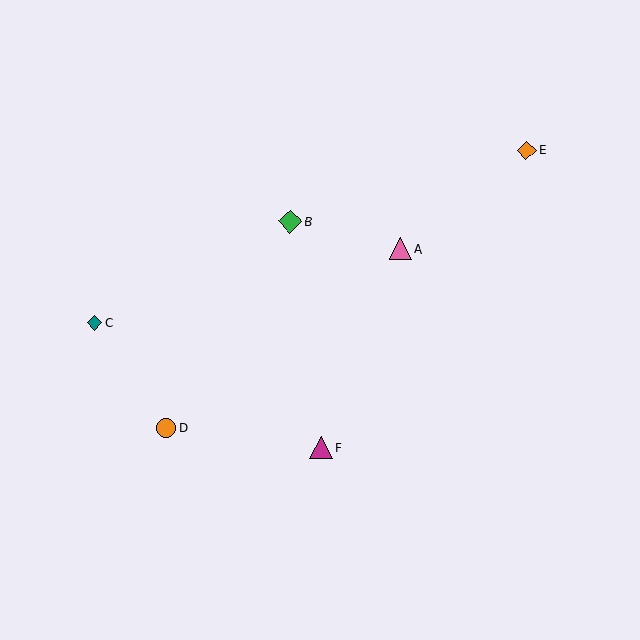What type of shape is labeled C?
Shape C is a teal diamond.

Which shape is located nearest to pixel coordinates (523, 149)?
The orange diamond (labeled E) at (526, 151) is nearest to that location.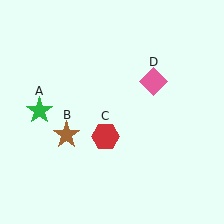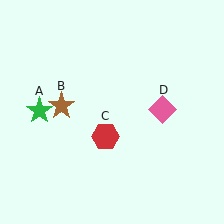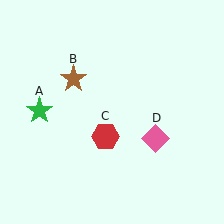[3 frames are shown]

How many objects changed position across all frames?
2 objects changed position: brown star (object B), pink diamond (object D).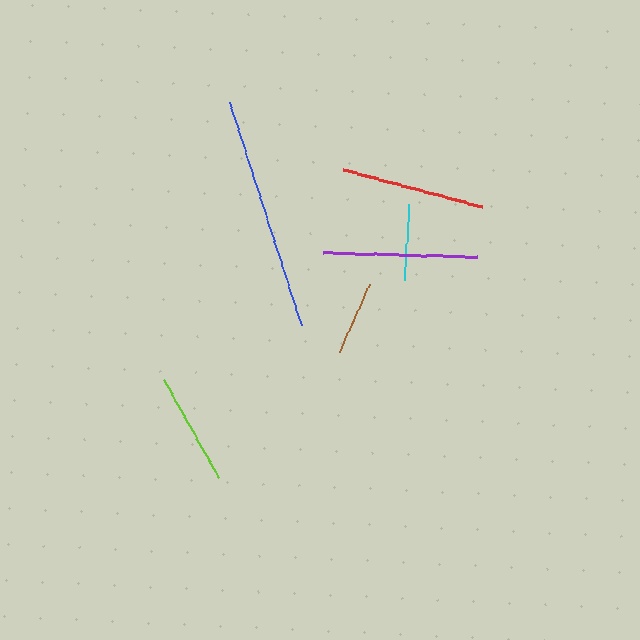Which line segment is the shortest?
The brown line is the shortest at approximately 74 pixels.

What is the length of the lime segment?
The lime segment is approximately 112 pixels long.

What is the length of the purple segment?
The purple segment is approximately 154 pixels long.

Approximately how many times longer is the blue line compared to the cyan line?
The blue line is approximately 3.1 times the length of the cyan line.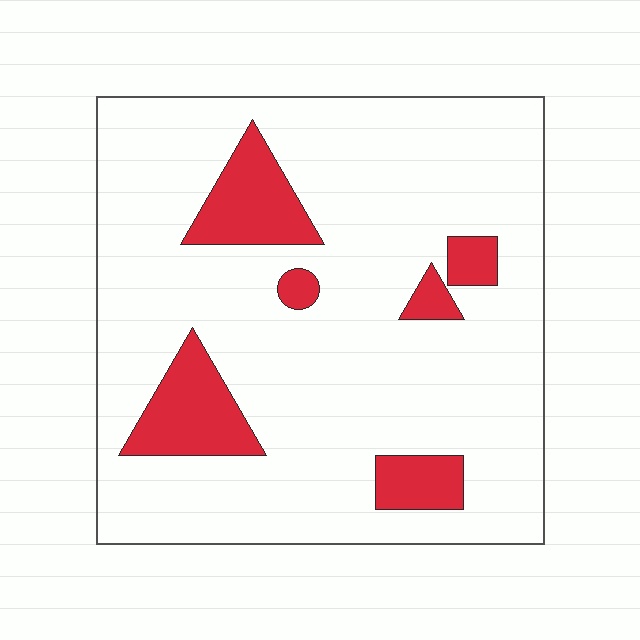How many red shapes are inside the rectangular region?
6.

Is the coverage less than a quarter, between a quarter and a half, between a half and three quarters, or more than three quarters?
Less than a quarter.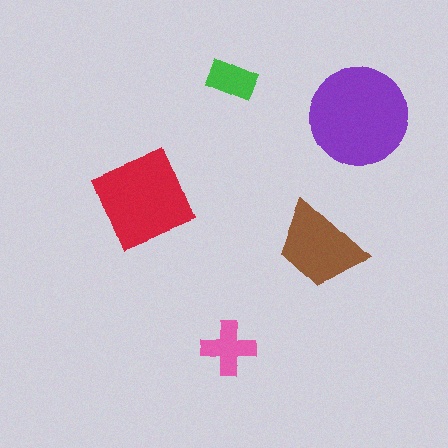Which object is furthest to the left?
The red square is leftmost.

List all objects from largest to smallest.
The purple circle, the red square, the brown trapezoid, the pink cross, the green rectangle.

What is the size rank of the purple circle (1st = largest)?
1st.